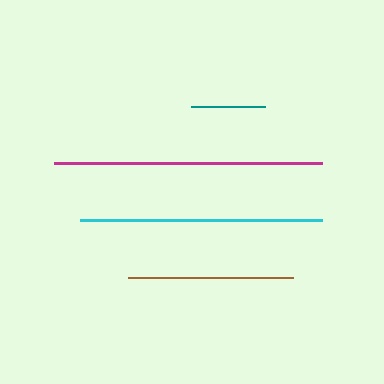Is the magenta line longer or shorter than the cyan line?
The magenta line is longer than the cyan line.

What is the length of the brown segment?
The brown segment is approximately 165 pixels long.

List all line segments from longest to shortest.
From longest to shortest: magenta, cyan, brown, teal.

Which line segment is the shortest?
The teal line is the shortest at approximately 74 pixels.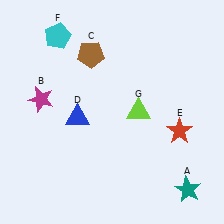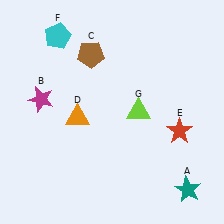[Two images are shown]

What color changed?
The triangle (D) changed from blue in Image 1 to orange in Image 2.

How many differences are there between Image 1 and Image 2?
There is 1 difference between the two images.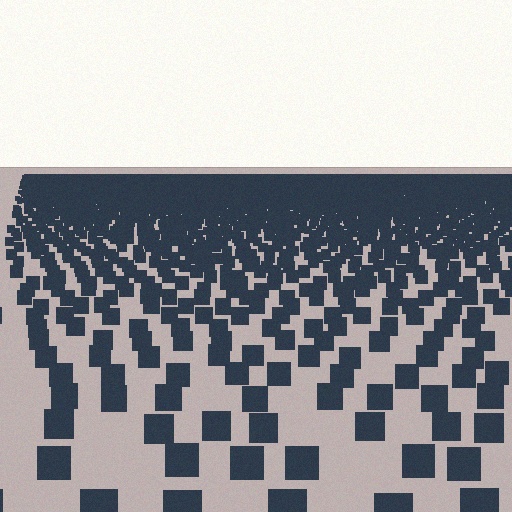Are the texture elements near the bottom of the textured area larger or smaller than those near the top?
Larger. Near the bottom, elements are closer to the viewer and appear at a bigger on-screen size.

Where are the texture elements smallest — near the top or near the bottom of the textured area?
Near the top.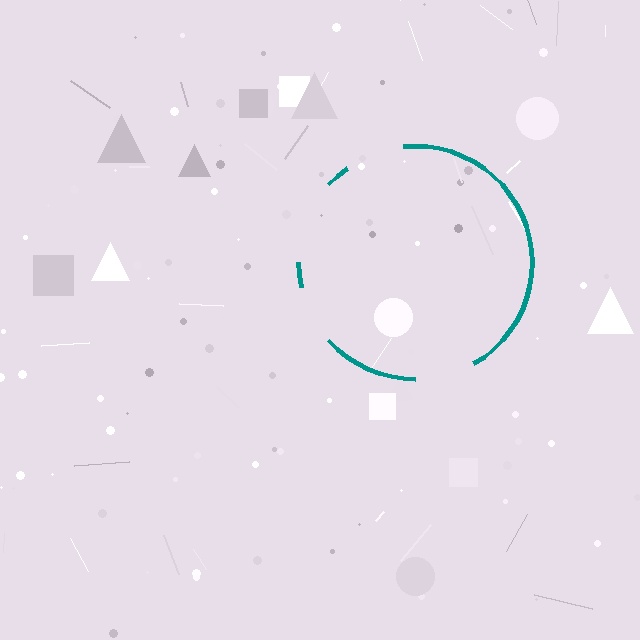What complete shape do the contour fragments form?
The contour fragments form a circle.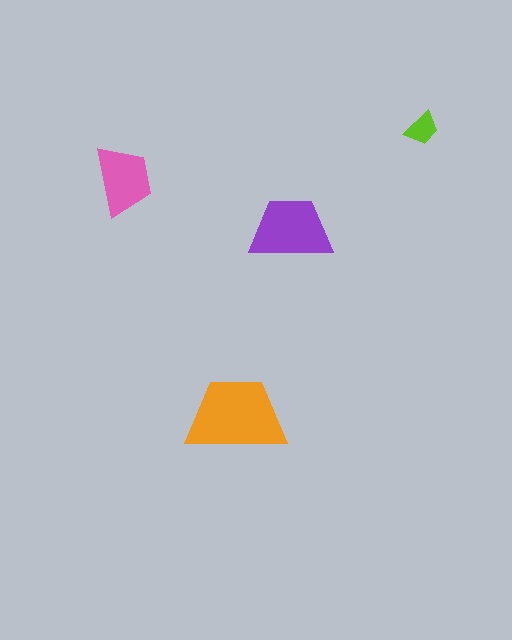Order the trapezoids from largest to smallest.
the orange one, the purple one, the pink one, the lime one.